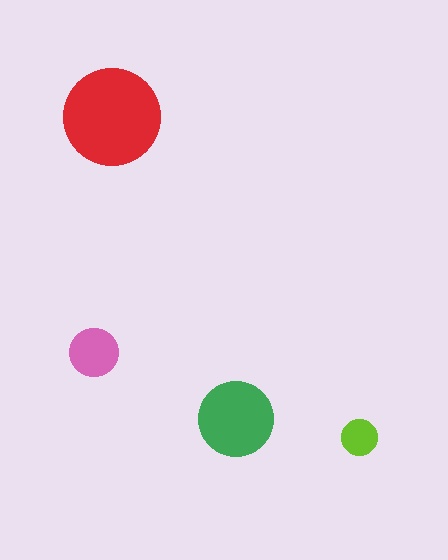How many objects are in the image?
There are 4 objects in the image.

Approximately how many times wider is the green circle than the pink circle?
About 1.5 times wider.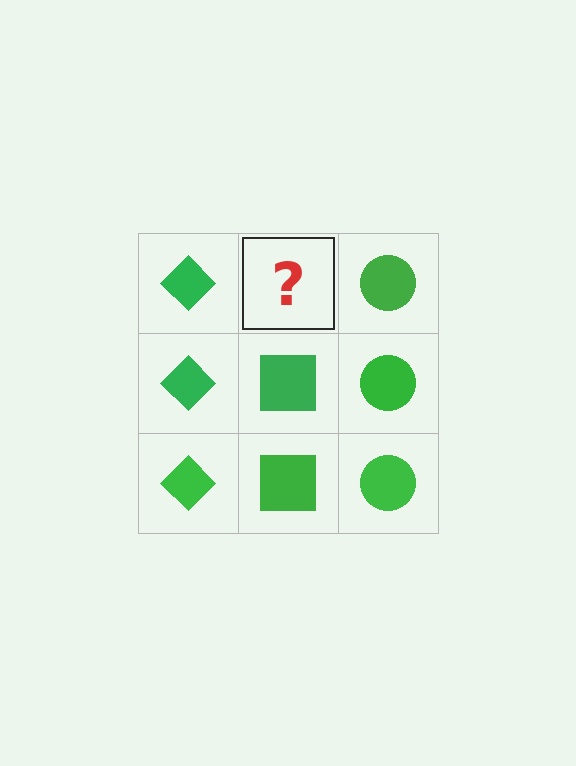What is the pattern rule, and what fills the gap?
The rule is that each column has a consistent shape. The gap should be filled with a green square.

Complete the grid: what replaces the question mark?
The question mark should be replaced with a green square.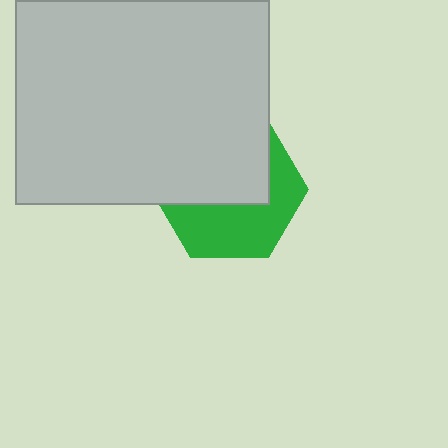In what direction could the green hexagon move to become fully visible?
The green hexagon could move down. That would shift it out from behind the light gray rectangle entirely.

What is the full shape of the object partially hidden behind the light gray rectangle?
The partially hidden object is a green hexagon.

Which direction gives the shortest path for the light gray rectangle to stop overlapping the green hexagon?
Moving up gives the shortest separation.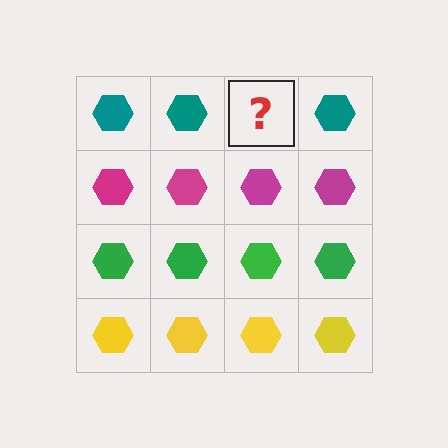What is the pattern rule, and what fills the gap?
The rule is that each row has a consistent color. The gap should be filled with a teal hexagon.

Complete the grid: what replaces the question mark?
The question mark should be replaced with a teal hexagon.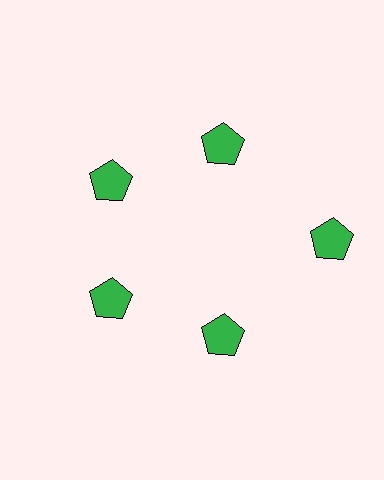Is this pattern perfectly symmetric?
No. The 5 green pentagons are arranged in a ring, but one element near the 3 o'clock position is pushed outward from the center, breaking the 5-fold rotational symmetry.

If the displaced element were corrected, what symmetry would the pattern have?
It would have 5-fold rotational symmetry — the pattern would map onto itself every 72 degrees.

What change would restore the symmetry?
The symmetry would be restored by moving it inward, back onto the ring so that all 5 pentagons sit at equal angles and equal distance from the center.